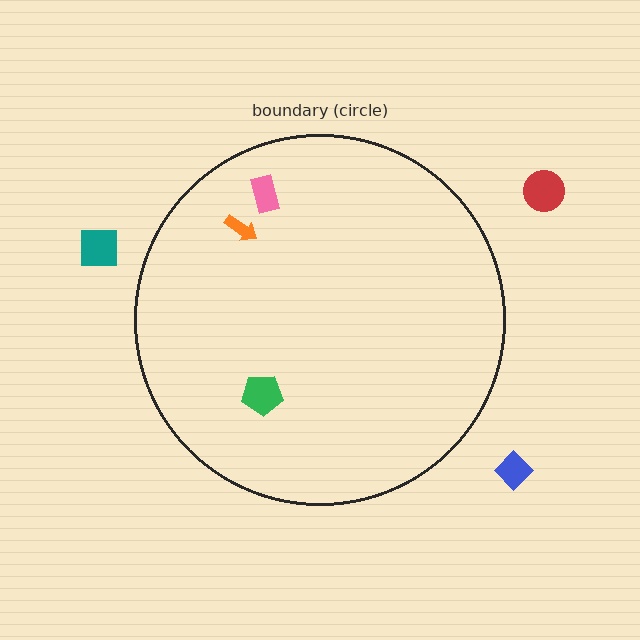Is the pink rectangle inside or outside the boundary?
Inside.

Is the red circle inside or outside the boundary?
Outside.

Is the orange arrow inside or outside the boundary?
Inside.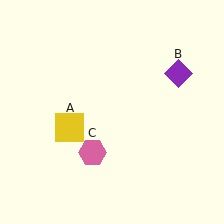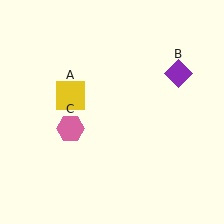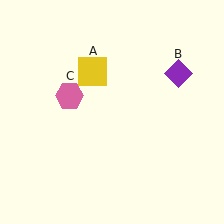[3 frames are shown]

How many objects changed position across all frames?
2 objects changed position: yellow square (object A), pink hexagon (object C).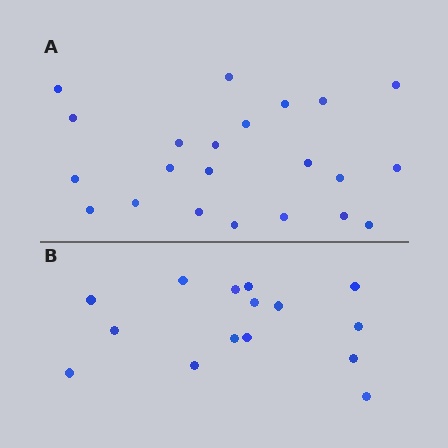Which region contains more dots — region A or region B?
Region A (the top region) has more dots.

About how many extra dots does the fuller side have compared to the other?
Region A has roughly 8 or so more dots than region B.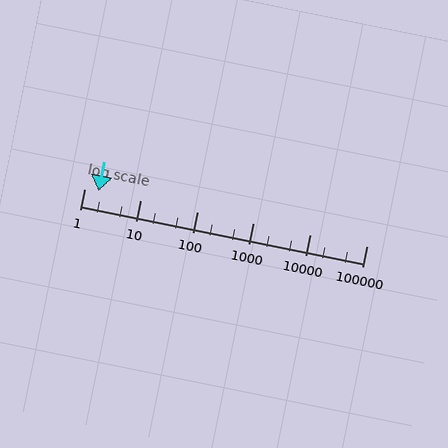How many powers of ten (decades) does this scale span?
The scale spans 5 decades, from 1 to 100000.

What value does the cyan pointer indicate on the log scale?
The pointer indicates approximately 1.8.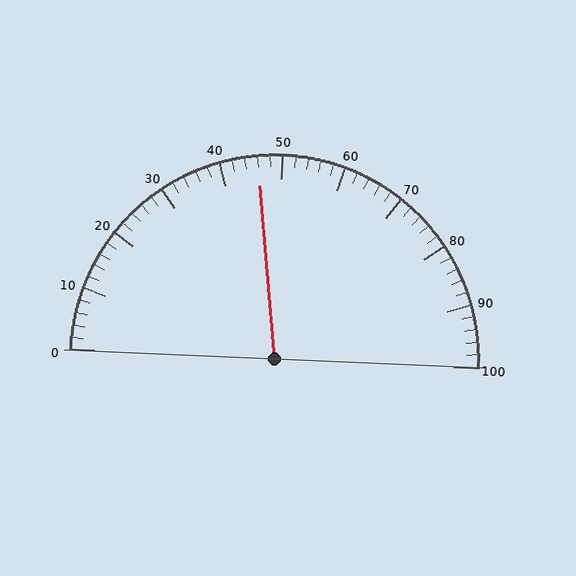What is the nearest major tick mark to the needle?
The nearest major tick mark is 50.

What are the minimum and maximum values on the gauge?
The gauge ranges from 0 to 100.